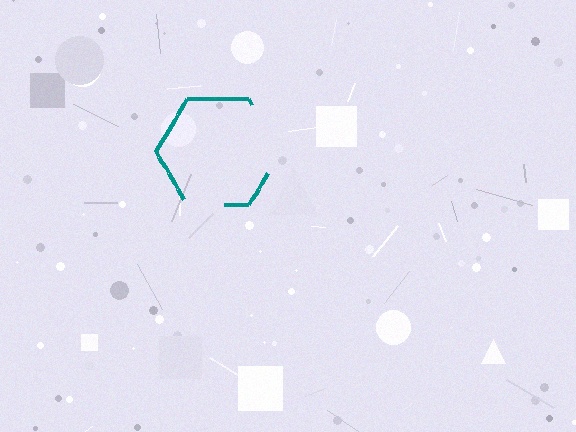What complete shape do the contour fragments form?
The contour fragments form a hexagon.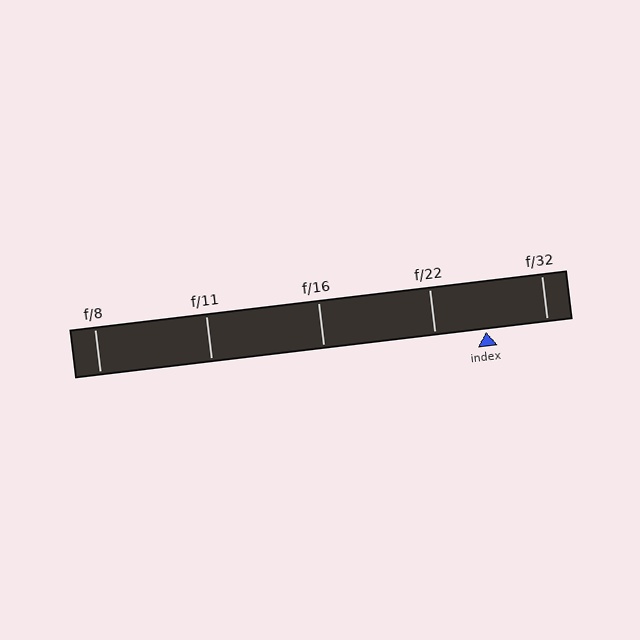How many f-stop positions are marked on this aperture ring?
There are 5 f-stop positions marked.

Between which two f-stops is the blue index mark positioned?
The index mark is between f/22 and f/32.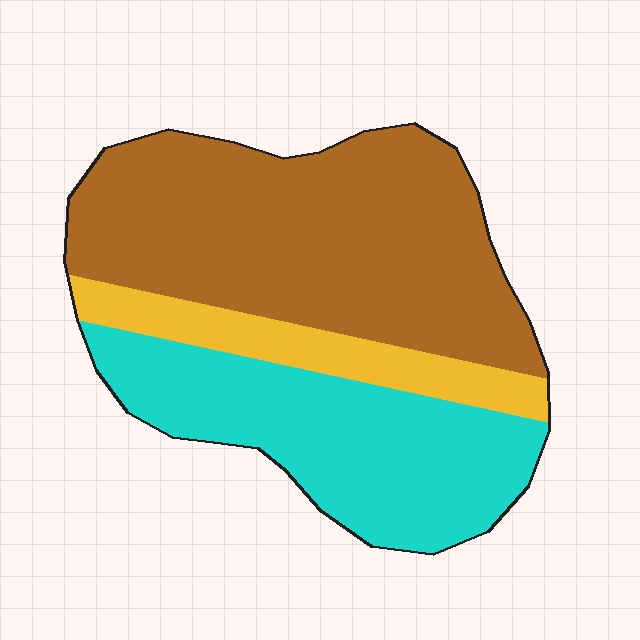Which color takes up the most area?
Brown, at roughly 50%.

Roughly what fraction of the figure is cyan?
Cyan covers about 35% of the figure.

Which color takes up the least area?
Yellow, at roughly 15%.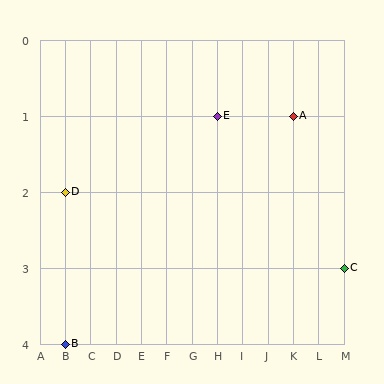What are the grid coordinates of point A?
Point A is at grid coordinates (K, 1).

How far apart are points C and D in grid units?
Points C and D are 11 columns and 1 row apart (about 11.0 grid units diagonally).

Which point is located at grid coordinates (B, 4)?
Point B is at (B, 4).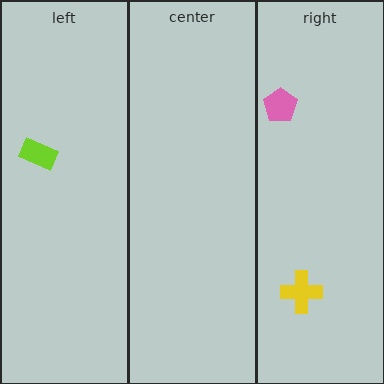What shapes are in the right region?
The pink pentagon, the yellow cross.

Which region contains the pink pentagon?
The right region.